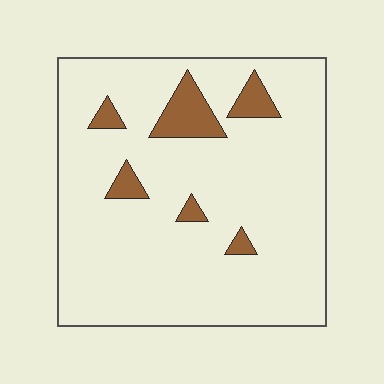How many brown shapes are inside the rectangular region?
6.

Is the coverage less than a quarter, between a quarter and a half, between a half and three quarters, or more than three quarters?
Less than a quarter.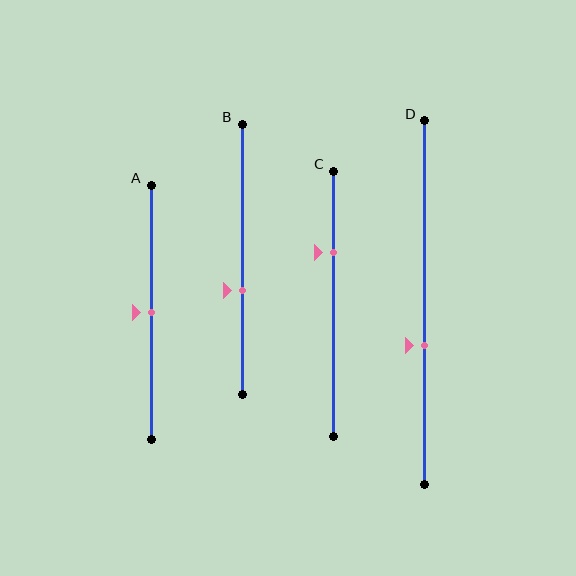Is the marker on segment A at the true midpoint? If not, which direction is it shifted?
Yes, the marker on segment A is at the true midpoint.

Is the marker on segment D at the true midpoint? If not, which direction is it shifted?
No, the marker on segment D is shifted downward by about 12% of the segment length.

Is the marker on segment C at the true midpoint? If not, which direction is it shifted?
No, the marker on segment C is shifted upward by about 19% of the segment length.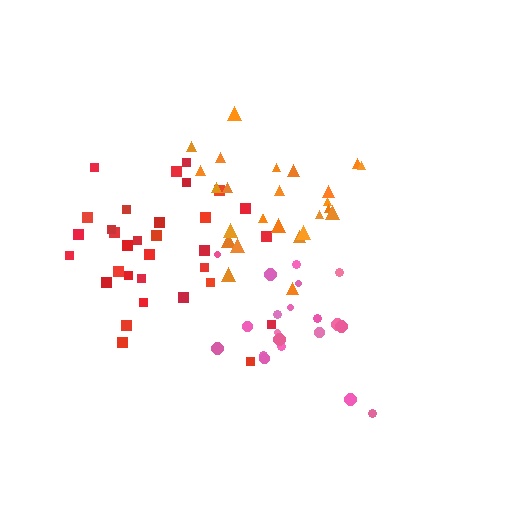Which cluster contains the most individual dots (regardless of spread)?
Red (32).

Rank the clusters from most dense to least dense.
pink, orange, red.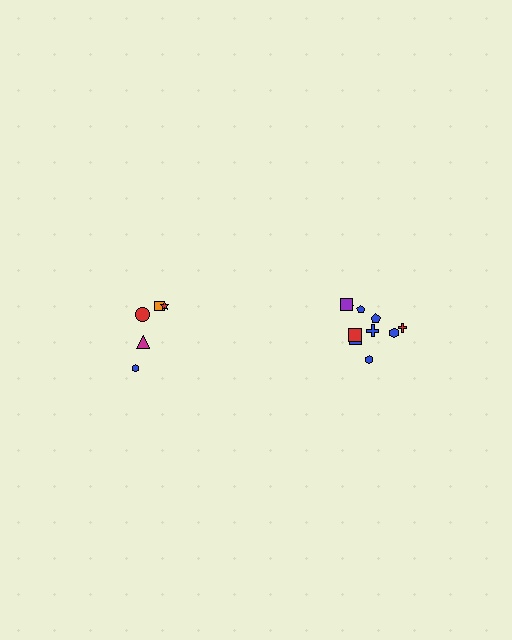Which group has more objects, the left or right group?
The right group.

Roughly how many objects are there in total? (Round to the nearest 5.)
Roughly 15 objects in total.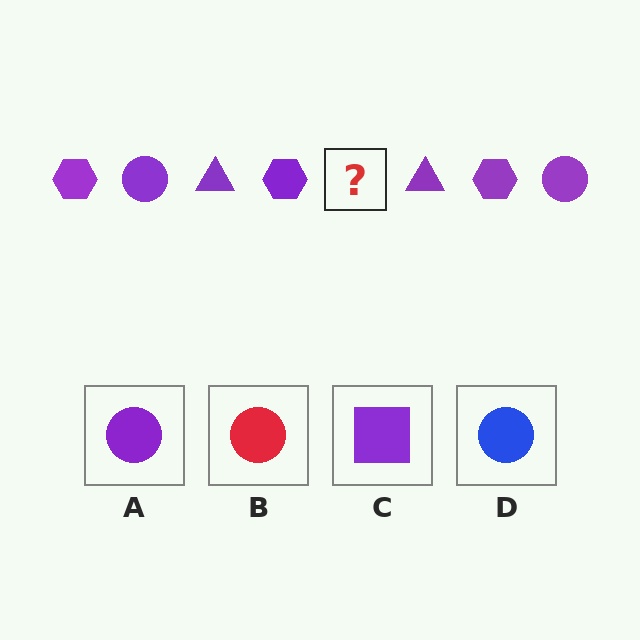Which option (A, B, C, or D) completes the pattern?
A.